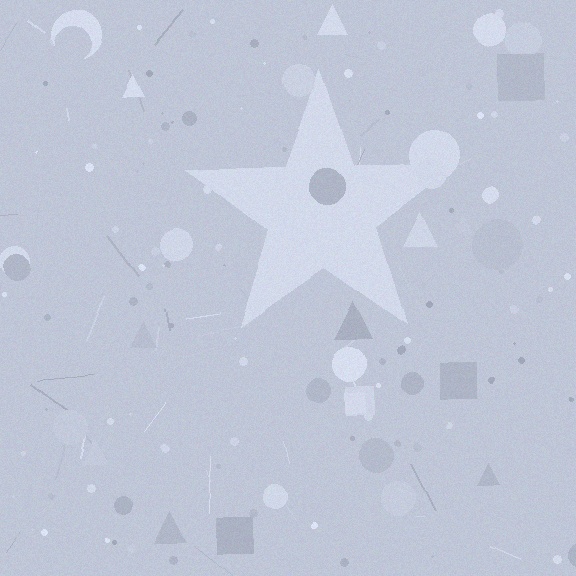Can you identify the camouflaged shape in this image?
The camouflaged shape is a star.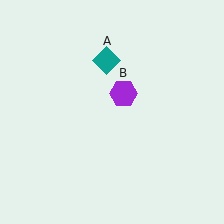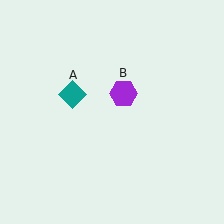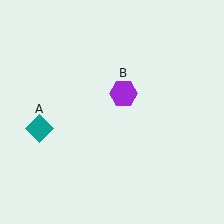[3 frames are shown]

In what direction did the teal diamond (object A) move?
The teal diamond (object A) moved down and to the left.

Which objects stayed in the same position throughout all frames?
Purple hexagon (object B) remained stationary.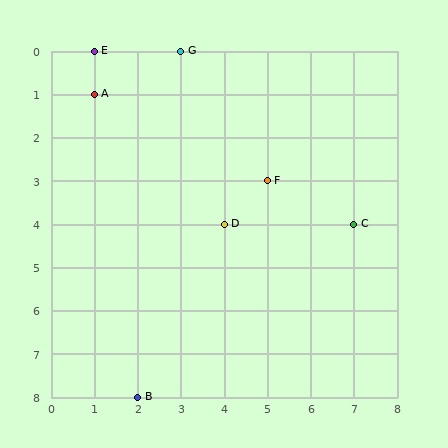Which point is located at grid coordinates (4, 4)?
Point D is at (4, 4).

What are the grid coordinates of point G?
Point G is at grid coordinates (3, 0).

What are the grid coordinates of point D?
Point D is at grid coordinates (4, 4).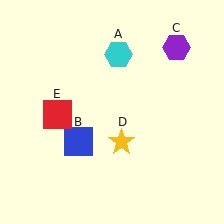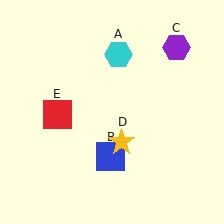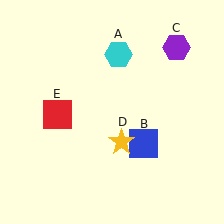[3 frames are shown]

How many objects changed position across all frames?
1 object changed position: blue square (object B).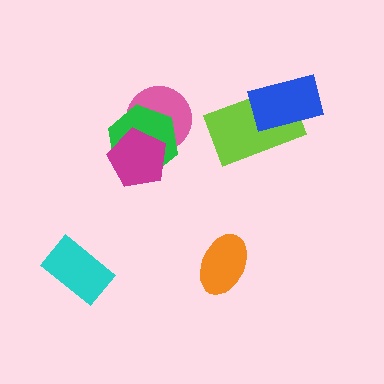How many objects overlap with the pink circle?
2 objects overlap with the pink circle.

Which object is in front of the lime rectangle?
The blue rectangle is in front of the lime rectangle.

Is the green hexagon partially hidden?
Yes, it is partially covered by another shape.